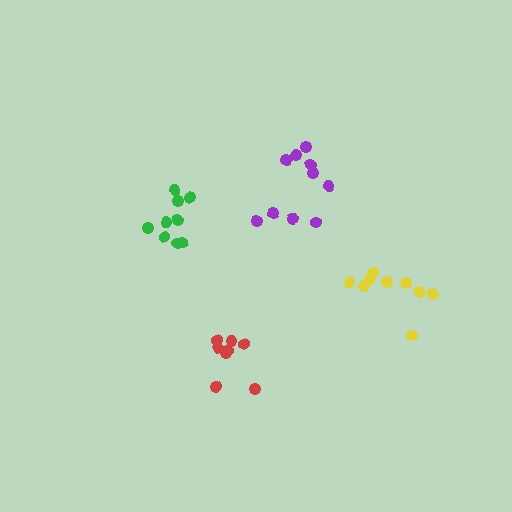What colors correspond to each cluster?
The clusters are colored: red, yellow, purple, green.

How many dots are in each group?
Group 1: 8 dots, Group 2: 9 dots, Group 3: 10 dots, Group 4: 9 dots (36 total).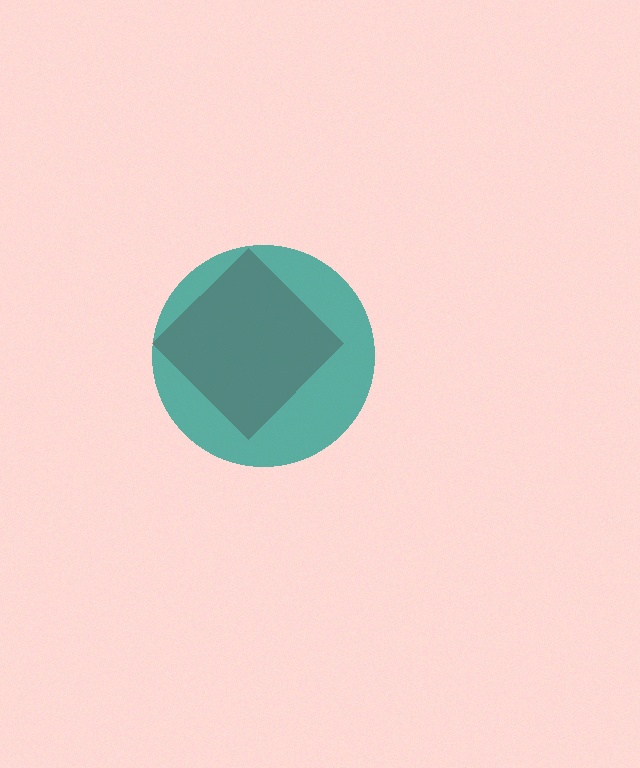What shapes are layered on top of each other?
The layered shapes are: a red diamond, a teal circle.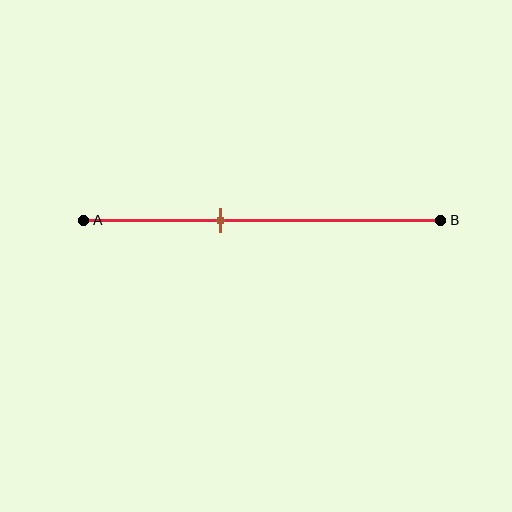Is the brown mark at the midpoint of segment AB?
No, the mark is at about 40% from A, not at the 50% midpoint.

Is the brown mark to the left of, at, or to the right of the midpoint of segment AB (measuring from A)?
The brown mark is to the left of the midpoint of segment AB.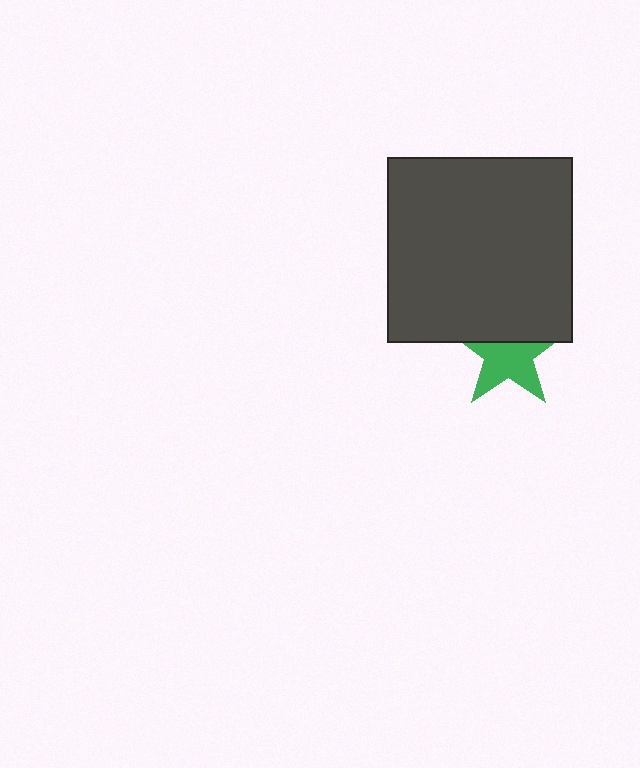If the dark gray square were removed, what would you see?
You would see the complete green star.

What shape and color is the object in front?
The object in front is a dark gray square.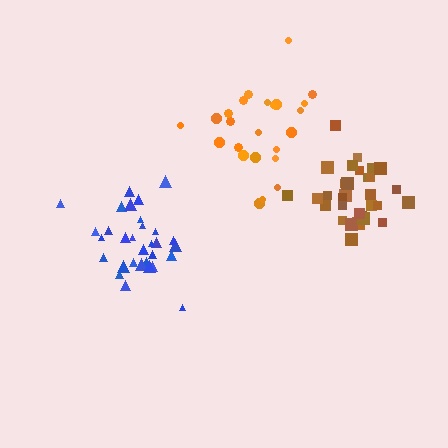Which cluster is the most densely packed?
Brown.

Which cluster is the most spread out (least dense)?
Orange.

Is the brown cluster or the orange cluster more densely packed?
Brown.